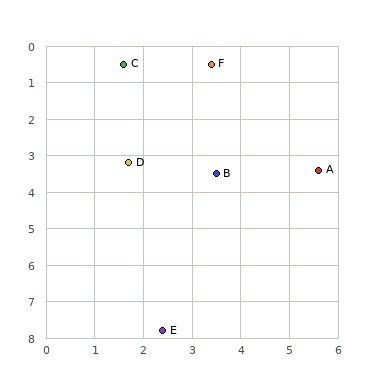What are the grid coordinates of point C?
Point C is at approximately (1.6, 0.5).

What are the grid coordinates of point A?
Point A is at approximately (5.6, 3.4).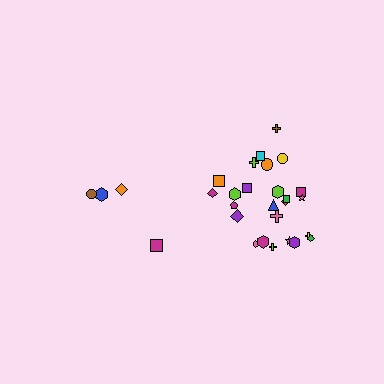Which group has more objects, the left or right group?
The right group.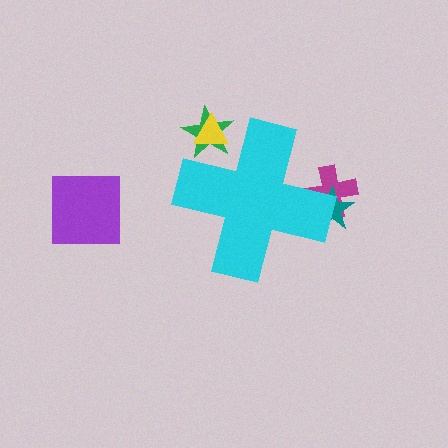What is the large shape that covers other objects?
A cyan cross.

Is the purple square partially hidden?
No, the purple square is fully visible.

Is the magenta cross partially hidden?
Yes, the magenta cross is partially hidden behind the cyan cross.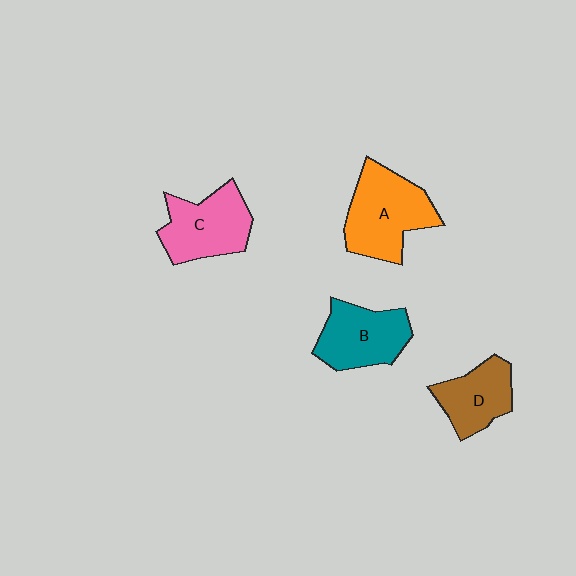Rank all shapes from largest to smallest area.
From largest to smallest: A (orange), C (pink), B (teal), D (brown).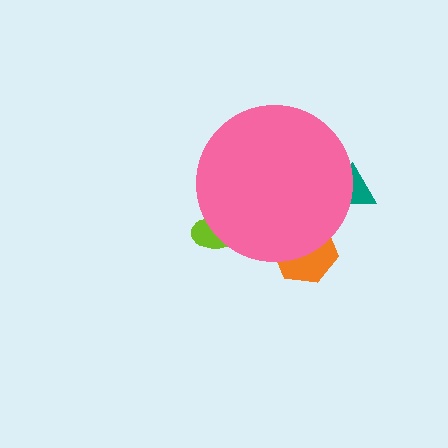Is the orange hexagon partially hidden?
Yes, the orange hexagon is partially hidden behind the pink circle.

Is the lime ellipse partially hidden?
Yes, the lime ellipse is partially hidden behind the pink circle.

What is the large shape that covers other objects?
A pink circle.